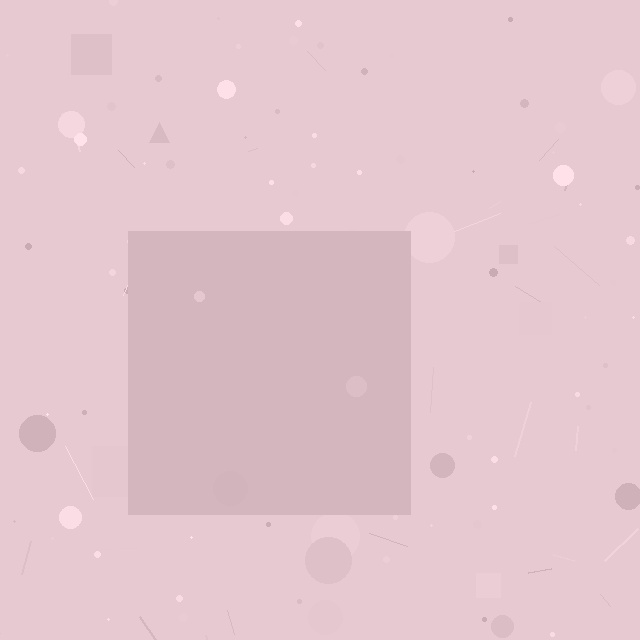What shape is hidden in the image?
A square is hidden in the image.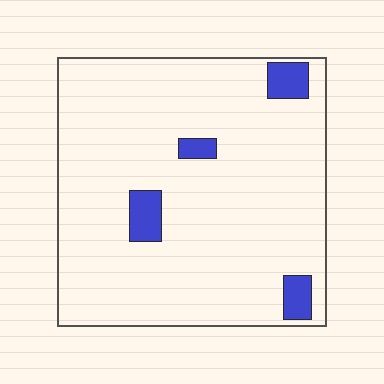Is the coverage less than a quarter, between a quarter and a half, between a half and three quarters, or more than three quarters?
Less than a quarter.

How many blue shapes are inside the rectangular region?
4.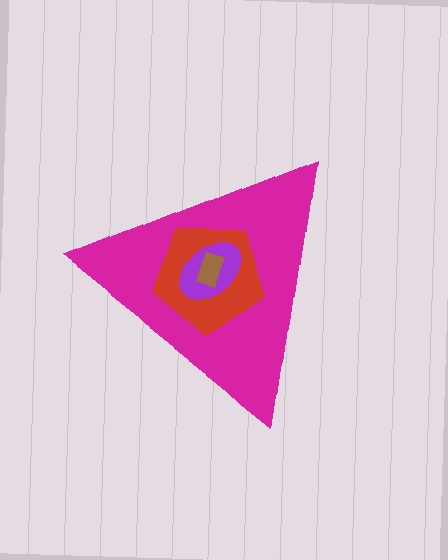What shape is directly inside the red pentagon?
The purple ellipse.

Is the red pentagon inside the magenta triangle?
Yes.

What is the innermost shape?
The brown rectangle.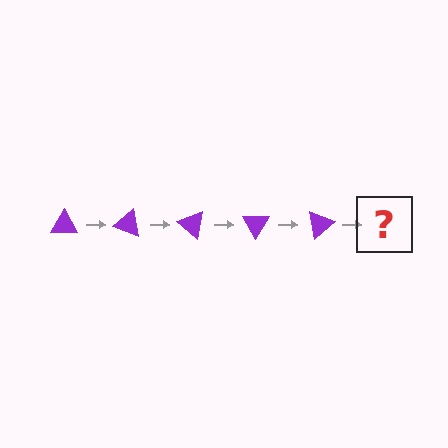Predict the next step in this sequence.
The next step is a purple triangle rotated 100 degrees.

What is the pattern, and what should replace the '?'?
The pattern is that the triangle rotates 20 degrees each step. The '?' should be a purple triangle rotated 100 degrees.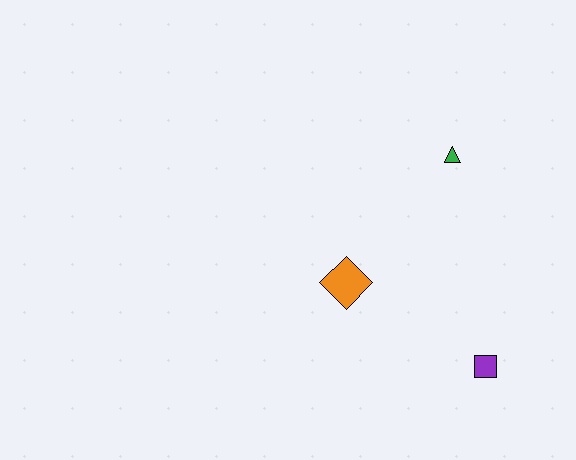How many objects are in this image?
There are 3 objects.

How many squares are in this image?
There is 1 square.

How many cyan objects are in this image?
There are no cyan objects.